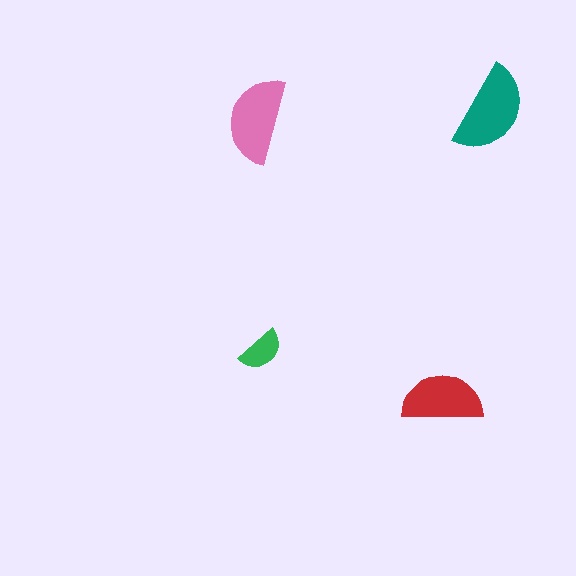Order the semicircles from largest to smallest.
the teal one, the pink one, the red one, the green one.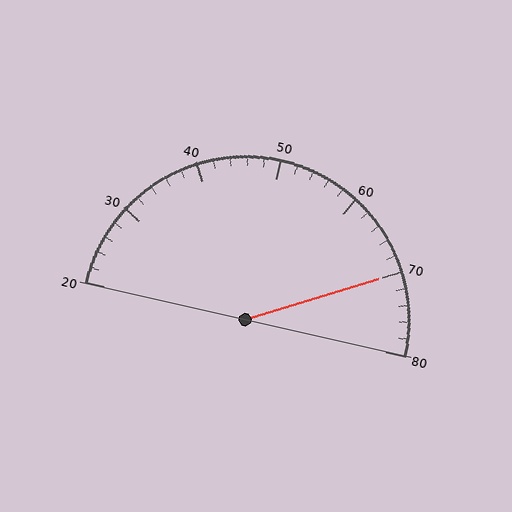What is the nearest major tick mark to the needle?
The nearest major tick mark is 70.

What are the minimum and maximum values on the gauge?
The gauge ranges from 20 to 80.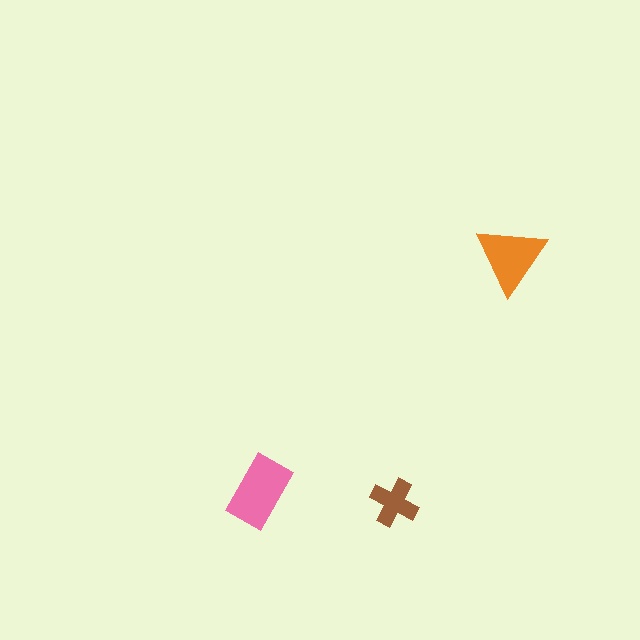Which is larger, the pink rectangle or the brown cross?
The pink rectangle.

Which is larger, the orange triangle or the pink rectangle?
The pink rectangle.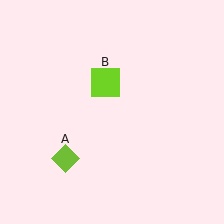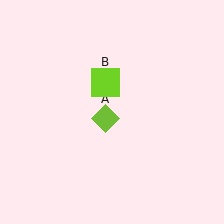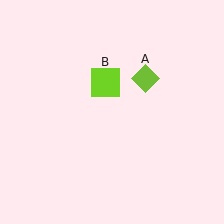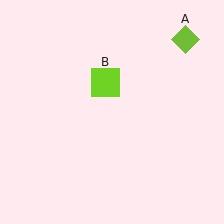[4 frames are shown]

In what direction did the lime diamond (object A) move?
The lime diamond (object A) moved up and to the right.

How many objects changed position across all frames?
1 object changed position: lime diamond (object A).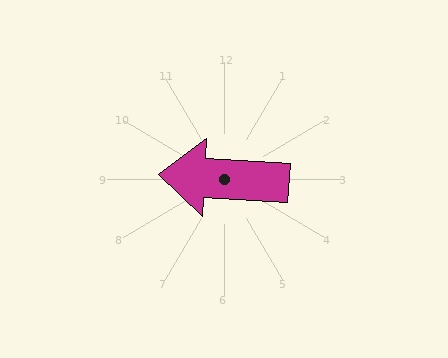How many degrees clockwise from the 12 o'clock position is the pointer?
Approximately 274 degrees.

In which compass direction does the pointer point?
West.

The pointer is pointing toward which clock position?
Roughly 9 o'clock.